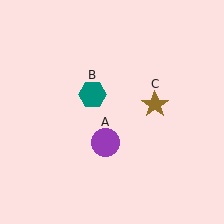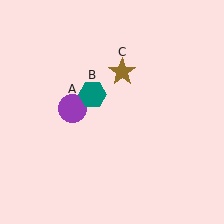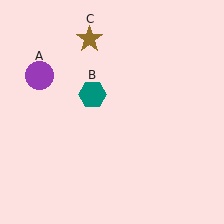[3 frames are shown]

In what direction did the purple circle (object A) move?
The purple circle (object A) moved up and to the left.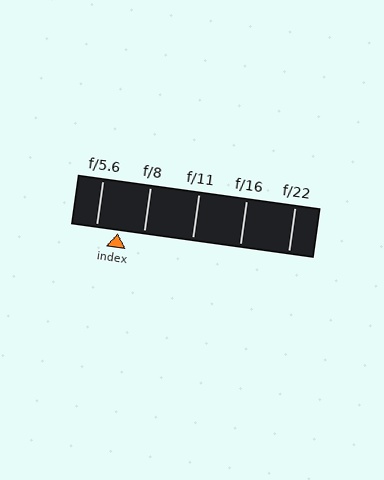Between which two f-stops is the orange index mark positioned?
The index mark is between f/5.6 and f/8.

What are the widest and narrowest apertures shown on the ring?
The widest aperture shown is f/5.6 and the narrowest is f/22.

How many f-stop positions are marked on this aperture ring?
There are 5 f-stop positions marked.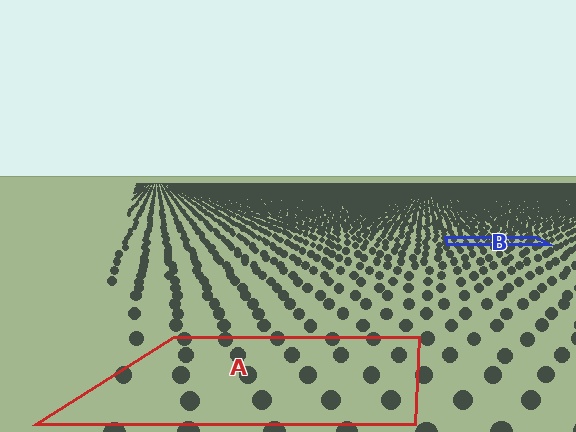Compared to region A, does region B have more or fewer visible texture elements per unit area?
Region B has more texture elements per unit area — they are packed more densely because it is farther away.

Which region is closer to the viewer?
Region A is closer. The texture elements there are larger and more spread out.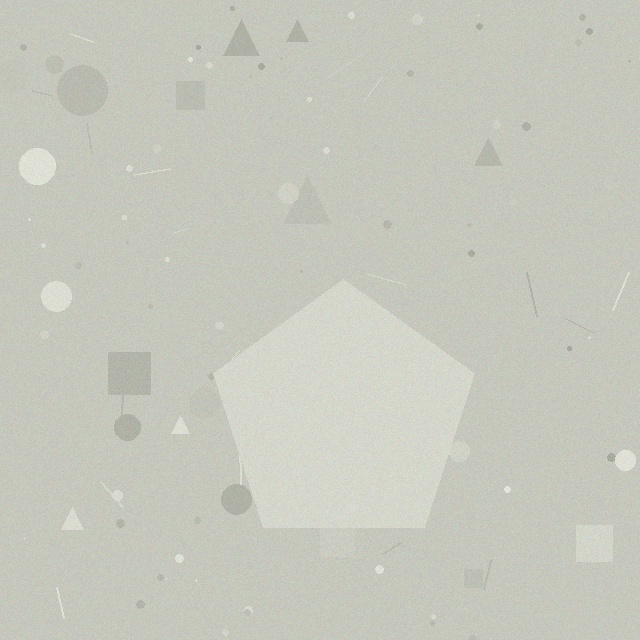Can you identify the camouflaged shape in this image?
The camouflaged shape is a pentagon.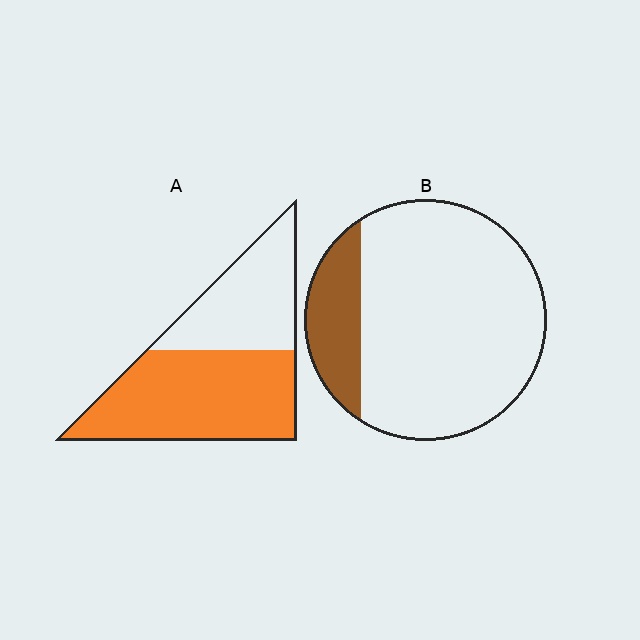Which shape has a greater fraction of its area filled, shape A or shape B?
Shape A.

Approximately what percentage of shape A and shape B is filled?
A is approximately 60% and B is approximately 20%.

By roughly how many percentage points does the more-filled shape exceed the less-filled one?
By roughly 45 percentage points (A over B).